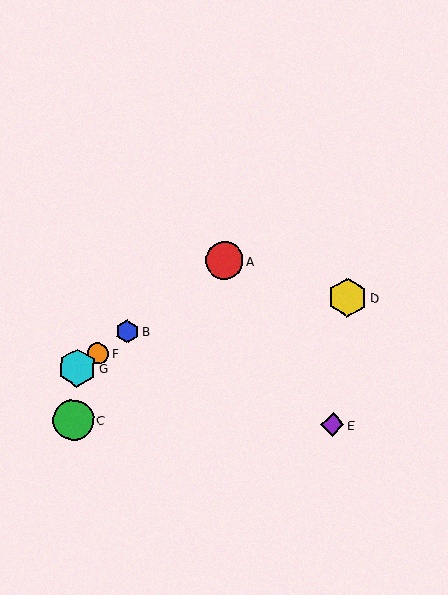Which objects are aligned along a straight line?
Objects A, B, F, G are aligned along a straight line.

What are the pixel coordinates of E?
Object E is at (333, 425).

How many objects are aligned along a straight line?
4 objects (A, B, F, G) are aligned along a straight line.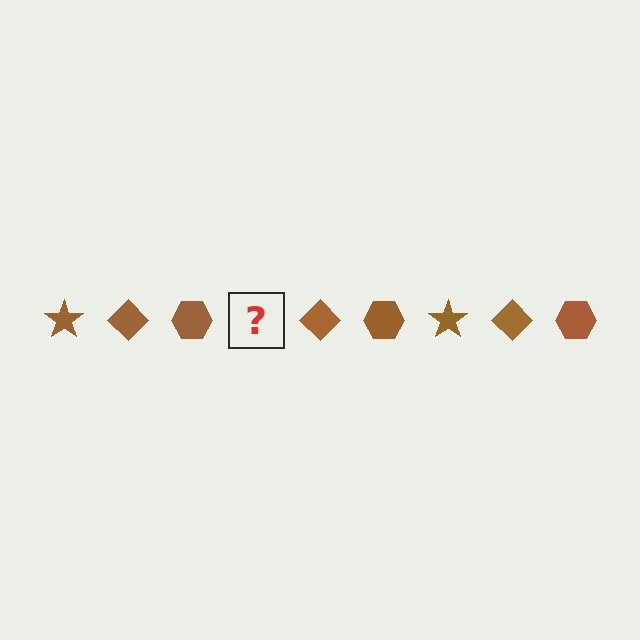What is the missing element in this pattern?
The missing element is a brown star.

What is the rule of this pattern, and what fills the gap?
The rule is that the pattern cycles through star, diamond, hexagon shapes in brown. The gap should be filled with a brown star.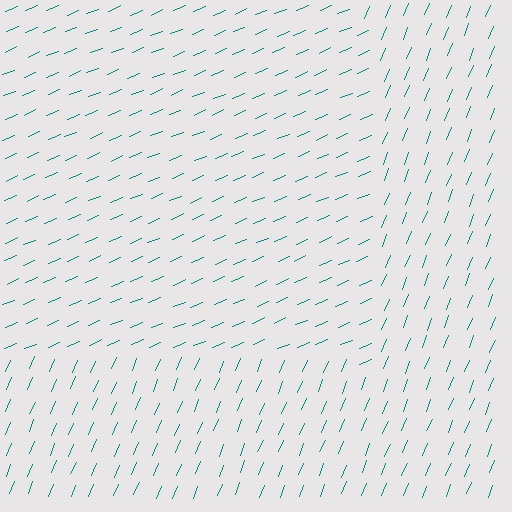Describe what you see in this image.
The image is filled with small teal line segments. A rectangle region in the image has lines oriented differently from the surrounding lines, creating a visible texture boundary.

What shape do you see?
I see a rectangle.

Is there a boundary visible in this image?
Yes, there is a texture boundary formed by a change in line orientation.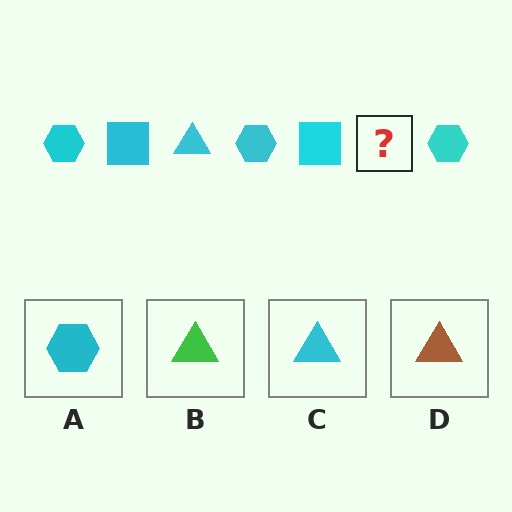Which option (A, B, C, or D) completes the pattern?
C.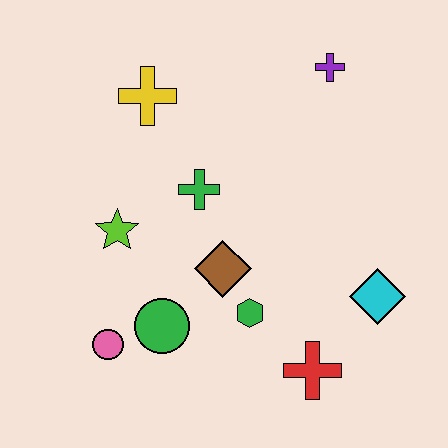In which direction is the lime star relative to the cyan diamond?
The lime star is to the left of the cyan diamond.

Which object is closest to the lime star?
The green cross is closest to the lime star.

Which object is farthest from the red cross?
The yellow cross is farthest from the red cross.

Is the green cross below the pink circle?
No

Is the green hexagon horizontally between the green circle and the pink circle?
No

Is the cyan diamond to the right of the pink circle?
Yes